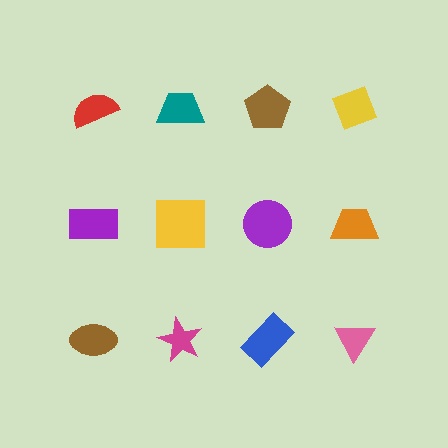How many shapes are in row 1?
4 shapes.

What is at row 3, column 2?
A magenta star.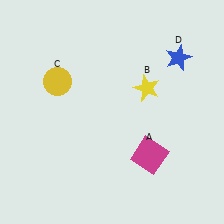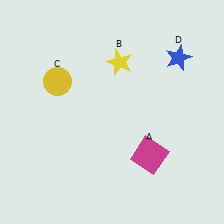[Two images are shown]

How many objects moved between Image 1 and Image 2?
1 object moved between the two images.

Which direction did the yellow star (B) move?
The yellow star (B) moved left.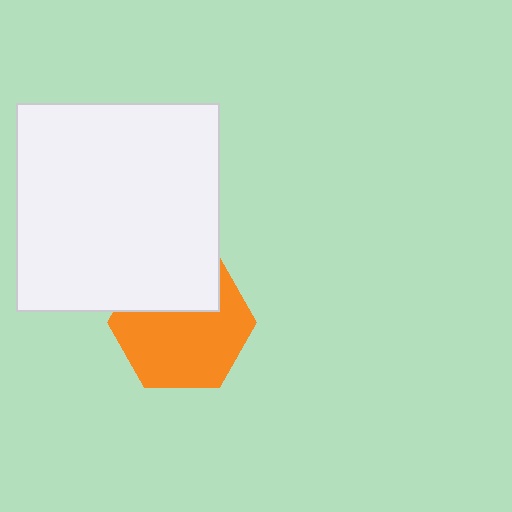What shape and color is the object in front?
The object in front is a white rectangle.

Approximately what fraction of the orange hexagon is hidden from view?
Roughly 33% of the orange hexagon is hidden behind the white rectangle.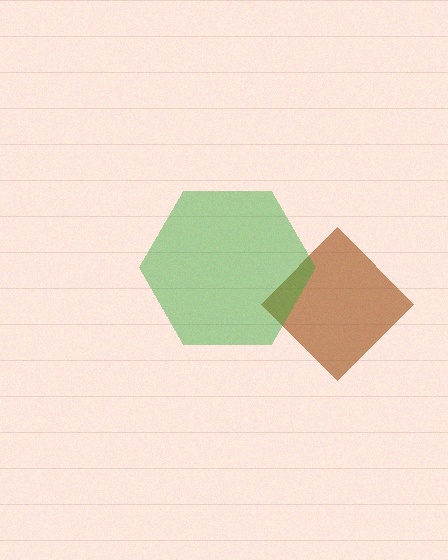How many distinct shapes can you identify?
There are 2 distinct shapes: a brown diamond, a green hexagon.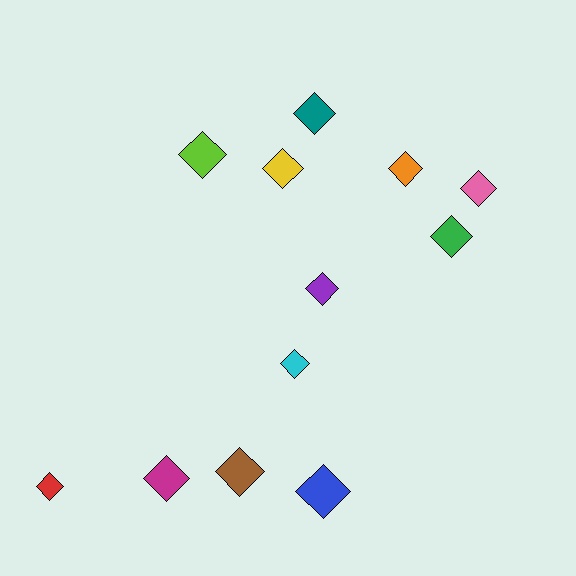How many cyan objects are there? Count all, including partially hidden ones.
There is 1 cyan object.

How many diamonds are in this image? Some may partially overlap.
There are 12 diamonds.